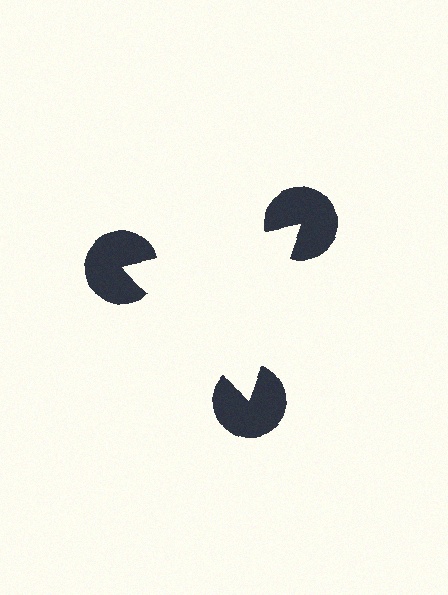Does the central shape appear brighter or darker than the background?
It typically appears slightly brighter than the background, even though no actual brightness change is drawn.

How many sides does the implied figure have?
3 sides.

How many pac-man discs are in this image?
There are 3 — one at each vertex of the illusory triangle.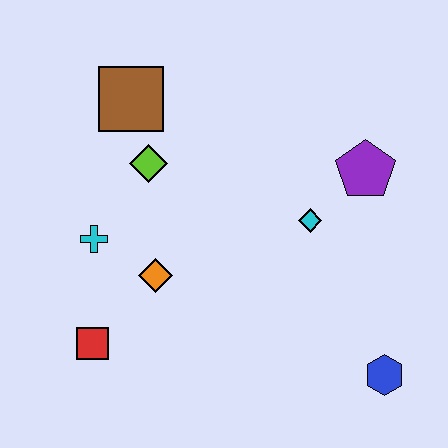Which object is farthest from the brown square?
The blue hexagon is farthest from the brown square.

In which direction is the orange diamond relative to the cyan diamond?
The orange diamond is to the left of the cyan diamond.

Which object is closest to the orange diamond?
The cyan cross is closest to the orange diamond.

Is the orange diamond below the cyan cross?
Yes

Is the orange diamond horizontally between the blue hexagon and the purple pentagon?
No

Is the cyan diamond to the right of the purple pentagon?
No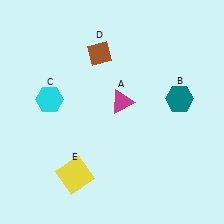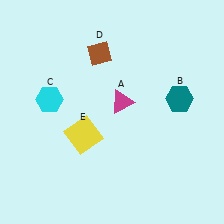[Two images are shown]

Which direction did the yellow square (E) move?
The yellow square (E) moved up.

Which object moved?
The yellow square (E) moved up.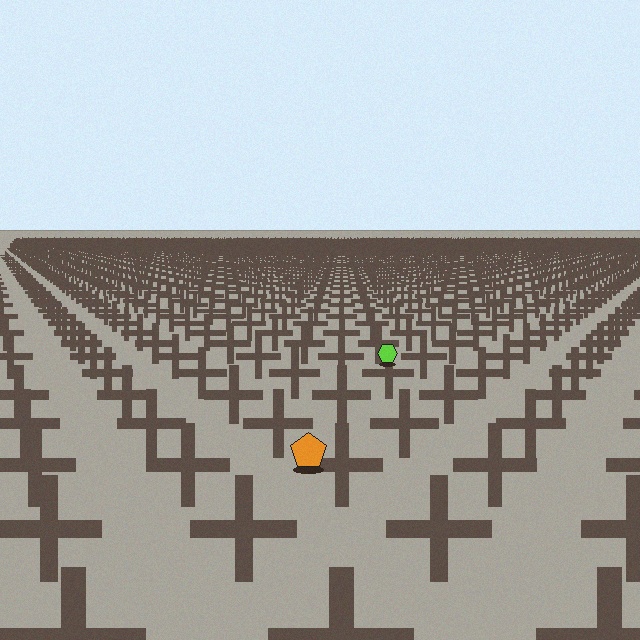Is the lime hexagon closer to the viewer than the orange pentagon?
No. The orange pentagon is closer — you can tell from the texture gradient: the ground texture is coarser near it.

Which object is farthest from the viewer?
The lime hexagon is farthest from the viewer. It appears smaller and the ground texture around it is denser.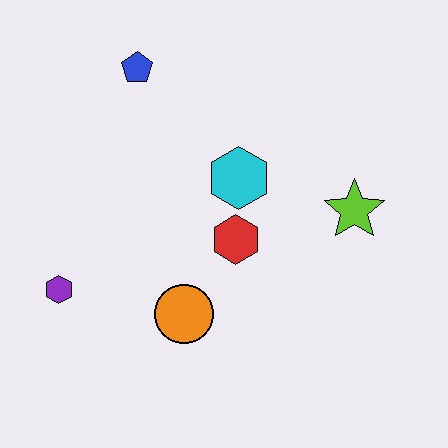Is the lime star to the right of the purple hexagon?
Yes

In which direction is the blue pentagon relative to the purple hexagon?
The blue pentagon is above the purple hexagon.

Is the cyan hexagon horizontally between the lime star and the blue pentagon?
Yes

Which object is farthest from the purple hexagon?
The lime star is farthest from the purple hexagon.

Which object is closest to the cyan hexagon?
The red hexagon is closest to the cyan hexagon.